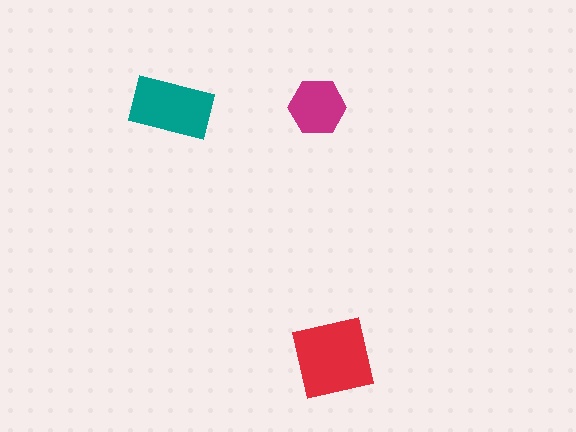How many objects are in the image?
There are 3 objects in the image.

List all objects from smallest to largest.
The magenta hexagon, the teal rectangle, the red square.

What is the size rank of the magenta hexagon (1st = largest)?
3rd.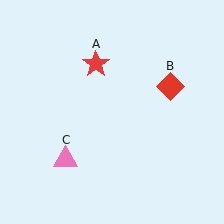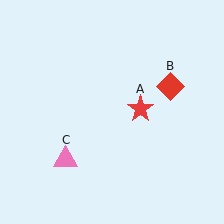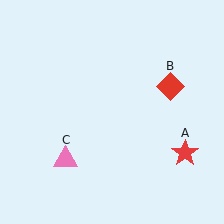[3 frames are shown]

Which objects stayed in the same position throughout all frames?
Red diamond (object B) and pink triangle (object C) remained stationary.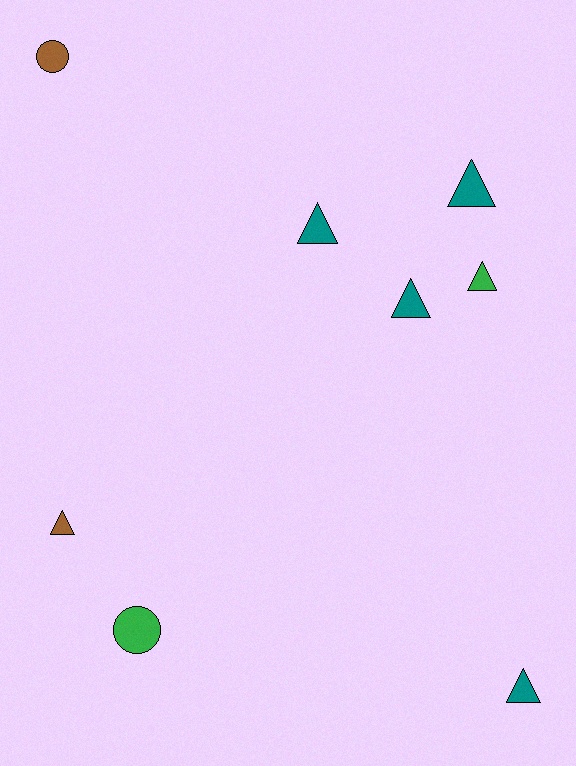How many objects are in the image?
There are 8 objects.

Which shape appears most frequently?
Triangle, with 6 objects.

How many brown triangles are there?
There is 1 brown triangle.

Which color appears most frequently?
Teal, with 4 objects.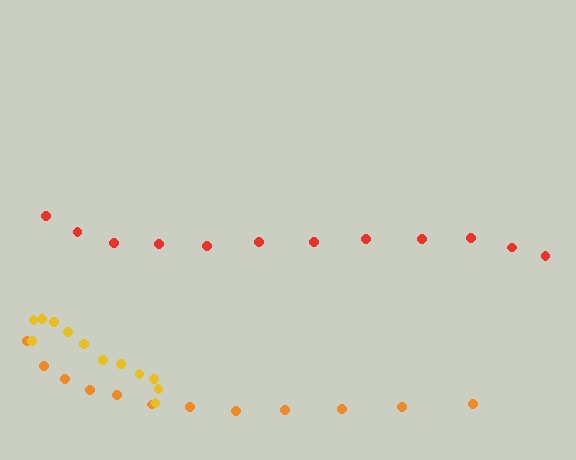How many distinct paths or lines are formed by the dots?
There are 3 distinct paths.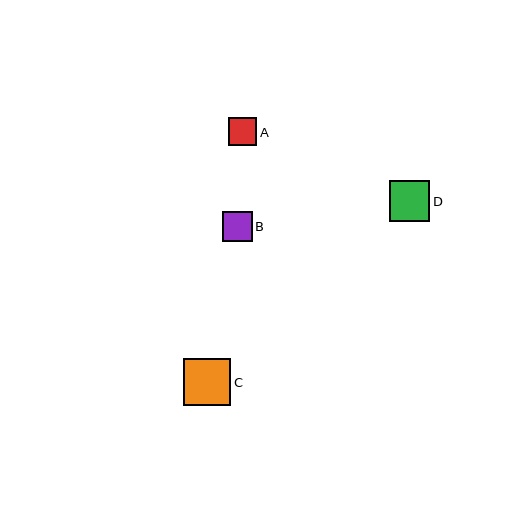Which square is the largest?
Square C is the largest with a size of approximately 47 pixels.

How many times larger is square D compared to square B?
Square D is approximately 1.4 times the size of square B.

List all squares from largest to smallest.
From largest to smallest: C, D, B, A.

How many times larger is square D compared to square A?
Square D is approximately 1.4 times the size of square A.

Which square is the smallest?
Square A is the smallest with a size of approximately 28 pixels.